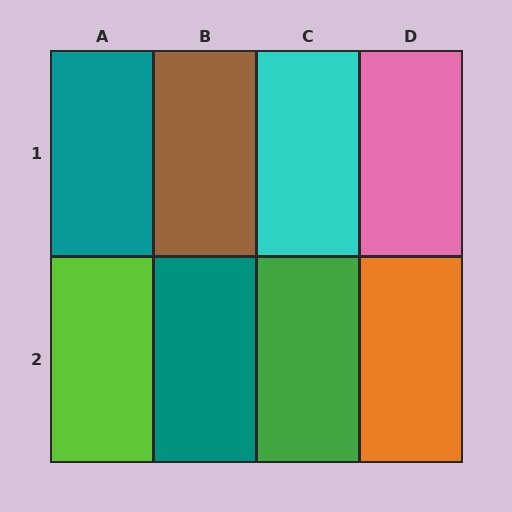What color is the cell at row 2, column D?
Orange.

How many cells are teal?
2 cells are teal.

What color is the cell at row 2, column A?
Lime.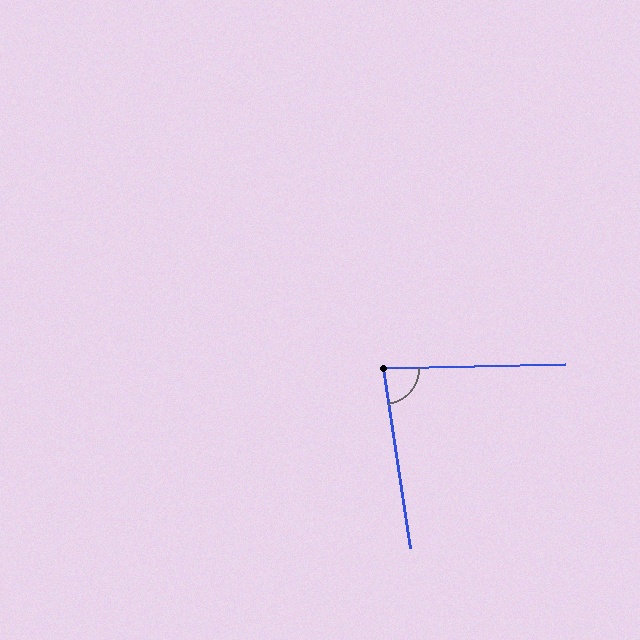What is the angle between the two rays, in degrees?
Approximately 83 degrees.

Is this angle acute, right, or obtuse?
It is acute.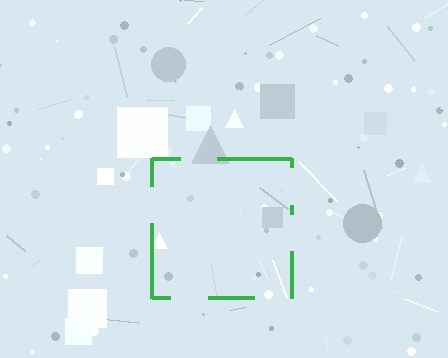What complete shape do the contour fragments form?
The contour fragments form a square.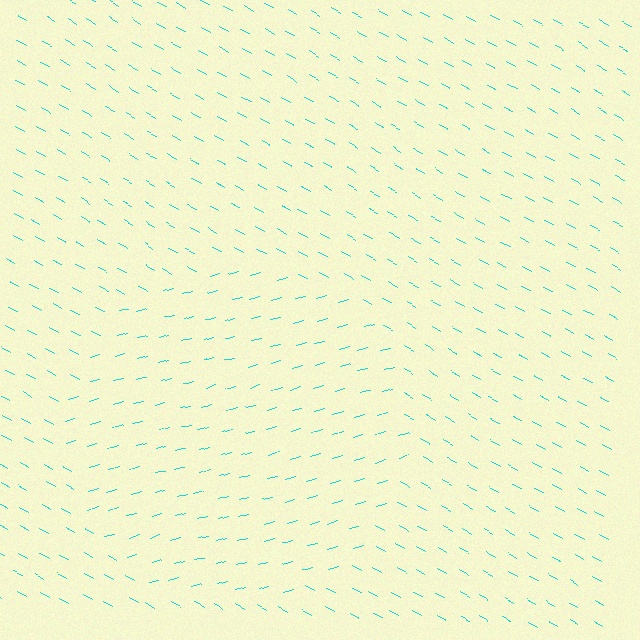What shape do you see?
I see a circle.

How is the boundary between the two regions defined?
The boundary is defined purely by a change in line orientation (approximately 45 degrees difference). All lines are the same color and thickness.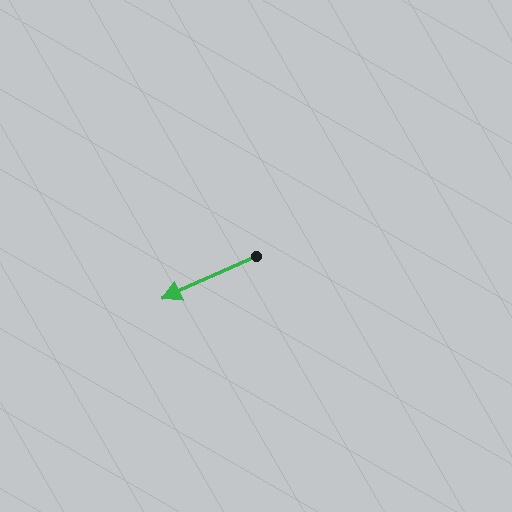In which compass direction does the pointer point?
Southwest.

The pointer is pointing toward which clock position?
Roughly 8 o'clock.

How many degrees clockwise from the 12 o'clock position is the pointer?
Approximately 246 degrees.